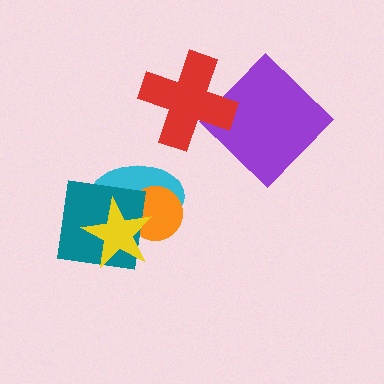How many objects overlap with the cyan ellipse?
3 objects overlap with the cyan ellipse.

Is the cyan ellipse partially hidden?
Yes, it is partially covered by another shape.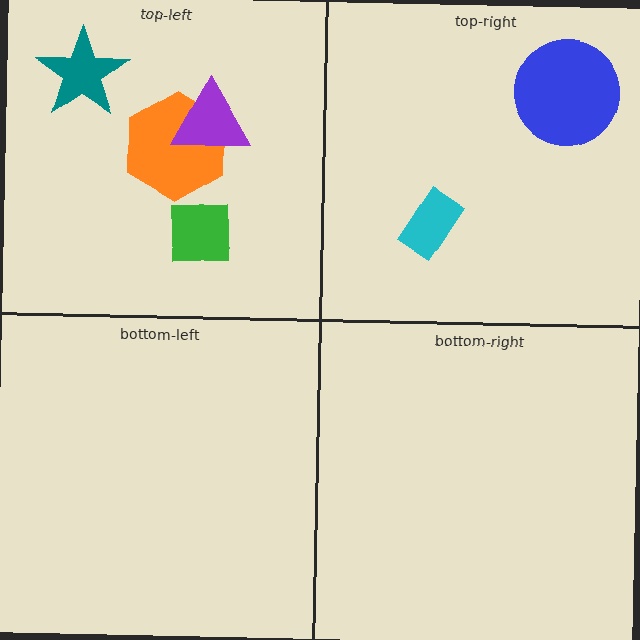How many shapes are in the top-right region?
2.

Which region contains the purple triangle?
The top-left region.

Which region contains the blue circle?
The top-right region.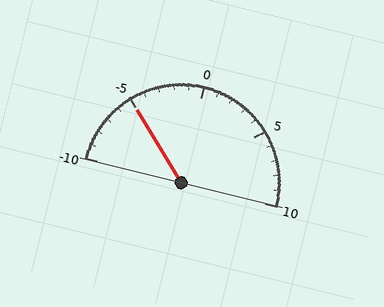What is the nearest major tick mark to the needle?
The nearest major tick mark is -5.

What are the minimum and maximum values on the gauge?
The gauge ranges from -10 to 10.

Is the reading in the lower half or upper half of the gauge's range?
The reading is in the lower half of the range (-10 to 10).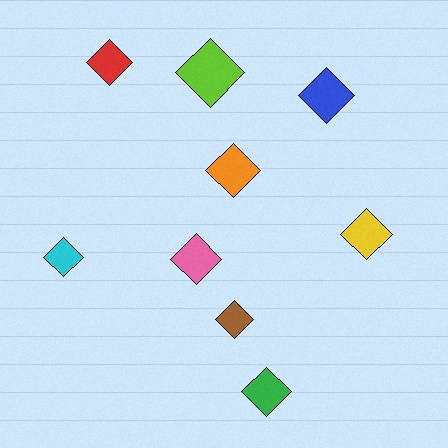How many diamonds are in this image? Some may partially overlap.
There are 9 diamonds.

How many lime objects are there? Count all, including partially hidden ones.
There is 1 lime object.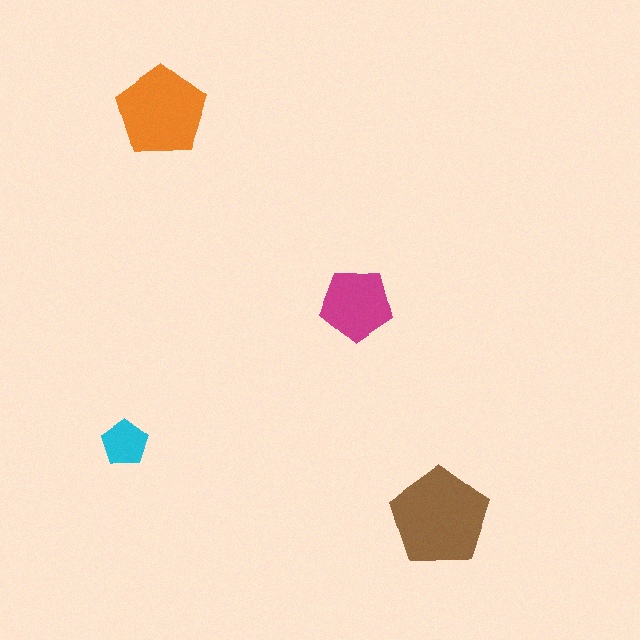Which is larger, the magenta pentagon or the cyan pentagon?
The magenta one.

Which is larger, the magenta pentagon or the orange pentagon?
The orange one.